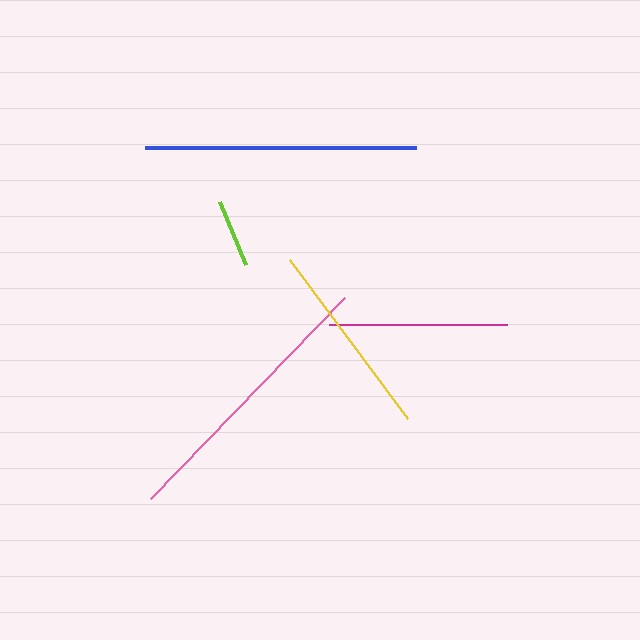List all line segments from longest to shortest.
From longest to shortest: pink, blue, yellow, magenta, lime.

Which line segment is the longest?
The pink line is the longest at approximately 279 pixels.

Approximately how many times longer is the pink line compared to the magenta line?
The pink line is approximately 1.6 times the length of the magenta line.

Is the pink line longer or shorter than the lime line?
The pink line is longer than the lime line.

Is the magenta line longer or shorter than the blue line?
The blue line is longer than the magenta line.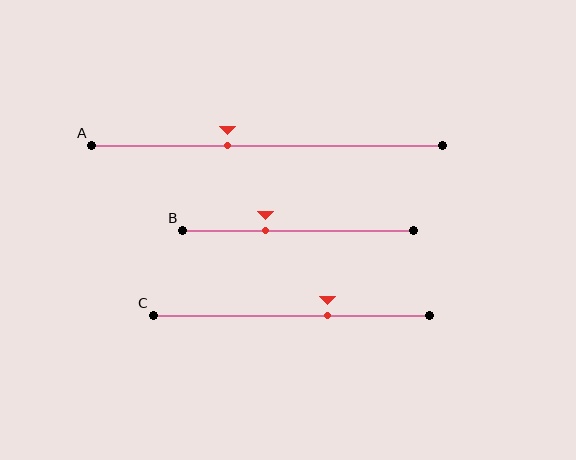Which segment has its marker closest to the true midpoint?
Segment A has its marker closest to the true midpoint.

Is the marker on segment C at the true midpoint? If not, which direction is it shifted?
No, the marker on segment C is shifted to the right by about 13% of the segment length.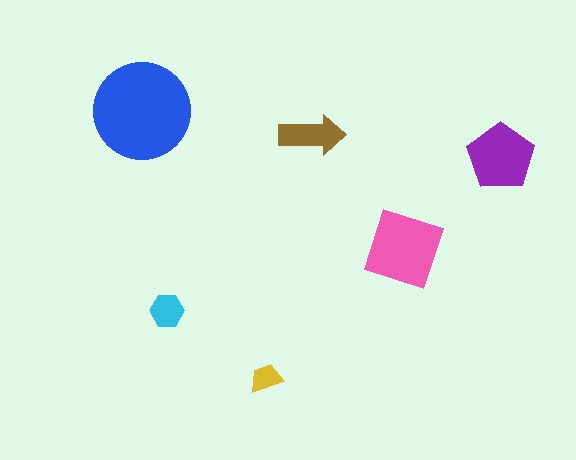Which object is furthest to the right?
The purple pentagon is rightmost.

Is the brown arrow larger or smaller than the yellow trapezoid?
Larger.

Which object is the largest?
The blue circle.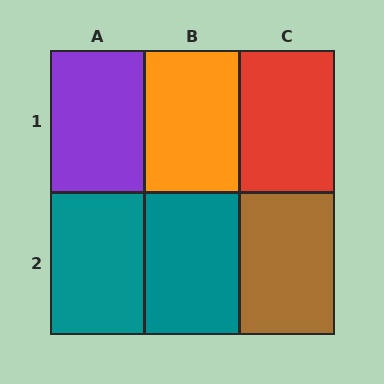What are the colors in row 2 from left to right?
Teal, teal, brown.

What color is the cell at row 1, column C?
Red.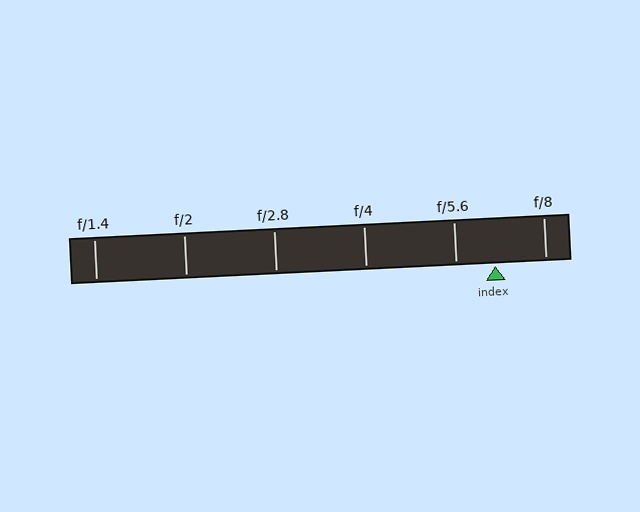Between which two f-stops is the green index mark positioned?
The index mark is between f/5.6 and f/8.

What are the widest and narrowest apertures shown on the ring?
The widest aperture shown is f/1.4 and the narrowest is f/8.